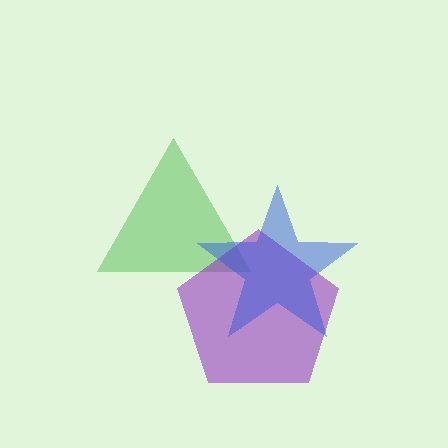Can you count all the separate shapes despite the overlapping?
Yes, there are 3 separate shapes.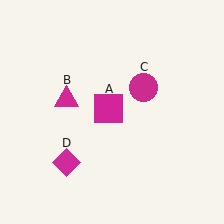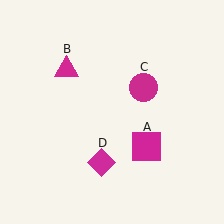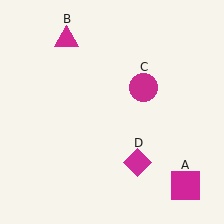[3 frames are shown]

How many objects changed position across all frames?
3 objects changed position: magenta square (object A), magenta triangle (object B), magenta diamond (object D).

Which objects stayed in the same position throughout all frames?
Magenta circle (object C) remained stationary.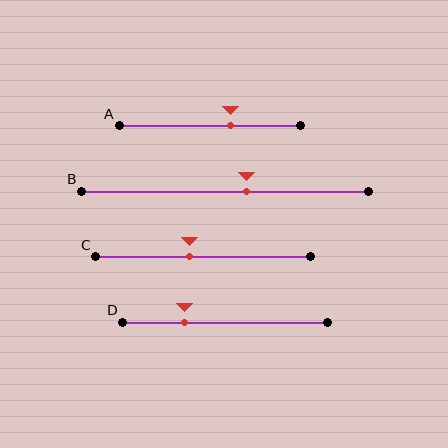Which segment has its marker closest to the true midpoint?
Segment C has its marker closest to the true midpoint.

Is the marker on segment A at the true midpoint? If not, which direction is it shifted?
No, the marker on segment A is shifted to the right by about 11% of the segment length.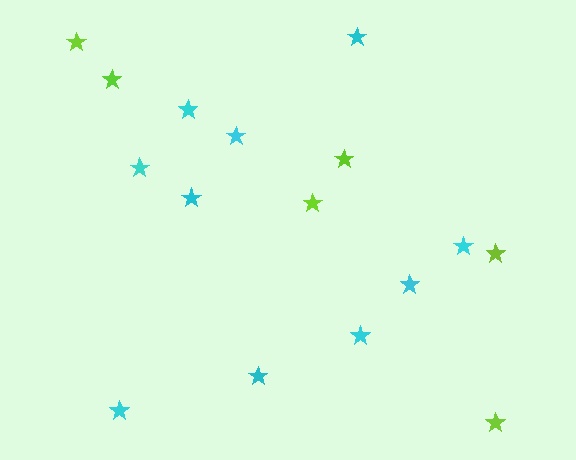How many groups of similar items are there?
There are 2 groups: one group of lime stars (6) and one group of cyan stars (10).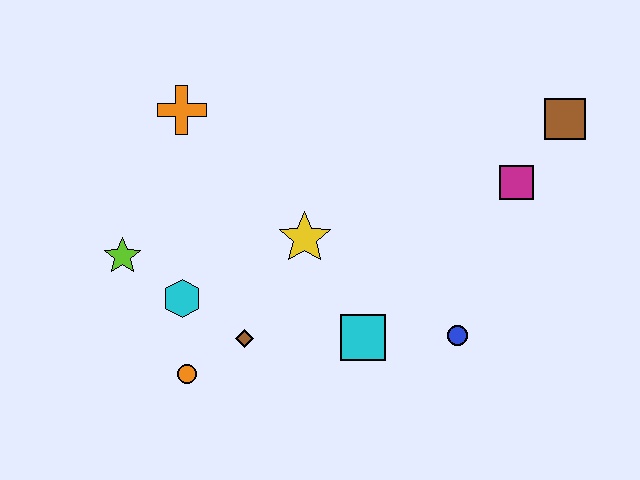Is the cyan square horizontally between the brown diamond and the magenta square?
Yes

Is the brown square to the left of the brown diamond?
No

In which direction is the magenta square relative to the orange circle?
The magenta square is to the right of the orange circle.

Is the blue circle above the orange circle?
Yes